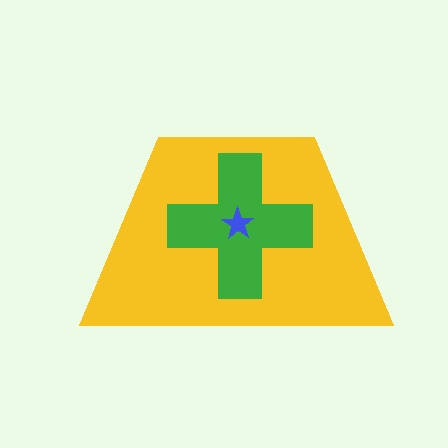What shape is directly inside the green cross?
The blue star.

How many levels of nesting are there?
3.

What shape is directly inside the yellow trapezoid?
The green cross.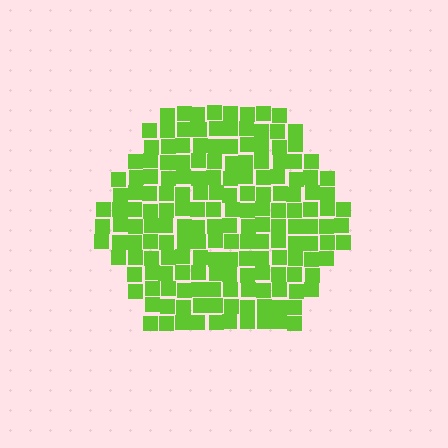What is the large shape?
The large shape is a hexagon.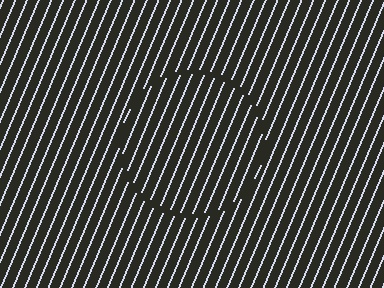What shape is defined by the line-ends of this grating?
An illusory circle. The interior of the shape contains the same grating, shifted by half a period — the contour is defined by the phase discontinuity where line-ends from the inner and outer gratings abut.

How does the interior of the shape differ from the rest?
The interior of the shape contains the same grating, shifted by half a period — the contour is defined by the phase discontinuity where line-ends from the inner and outer gratings abut.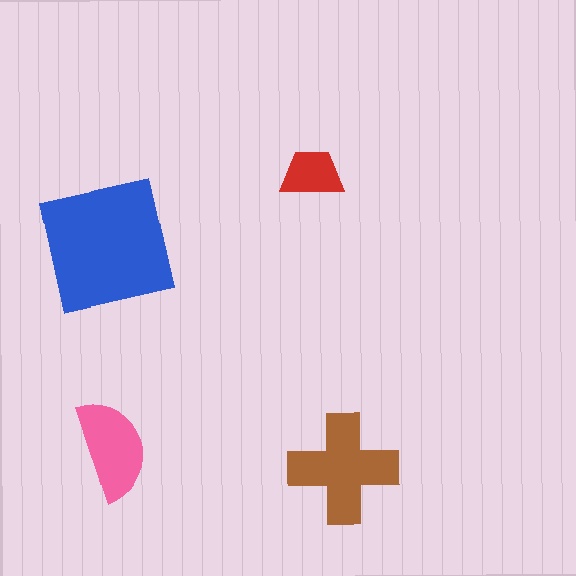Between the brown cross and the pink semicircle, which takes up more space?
The brown cross.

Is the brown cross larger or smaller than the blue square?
Smaller.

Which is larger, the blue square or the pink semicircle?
The blue square.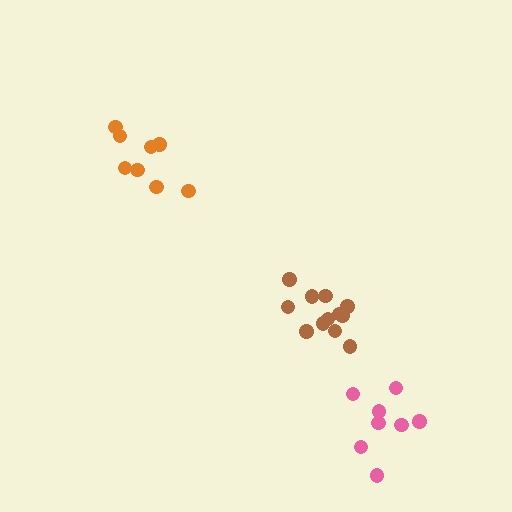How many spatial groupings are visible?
There are 3 spatial groupings.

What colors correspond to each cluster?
The clusters are colored: orange, brown, pink.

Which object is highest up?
The orange cluster is topmost.